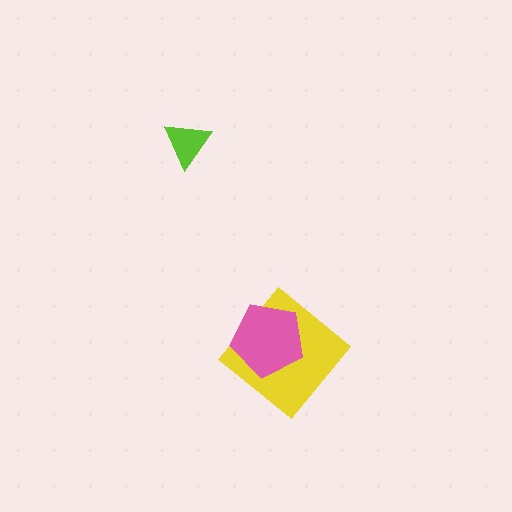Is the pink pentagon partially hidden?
No, no other shape covers it.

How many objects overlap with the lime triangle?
0 objects overlap with the lime triangle.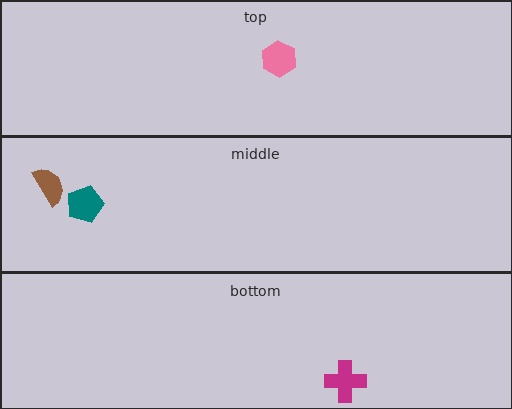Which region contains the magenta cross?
The bottom region.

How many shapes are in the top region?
1.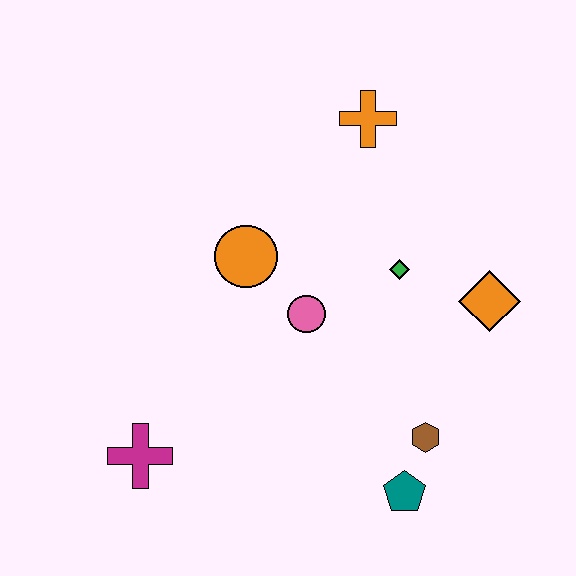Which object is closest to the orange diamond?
The green diamond is closest to the orange diamond.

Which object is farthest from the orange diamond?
The magenta cross is farthest from the orange diamond.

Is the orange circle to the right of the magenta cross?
Yes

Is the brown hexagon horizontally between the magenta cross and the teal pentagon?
No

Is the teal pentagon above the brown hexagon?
No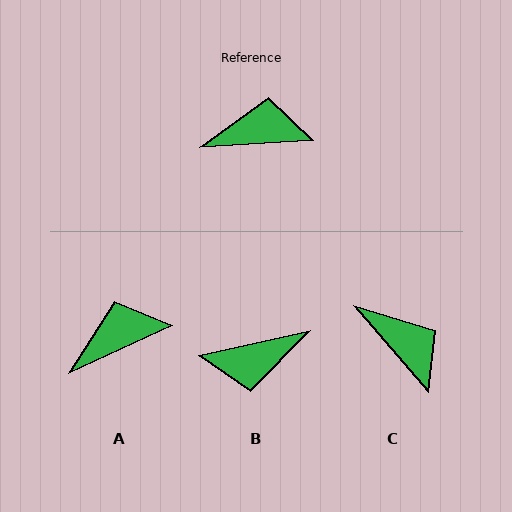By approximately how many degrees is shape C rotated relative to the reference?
Approximately 52 degrees clockwise.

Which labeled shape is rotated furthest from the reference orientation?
B, about 171 degrees away.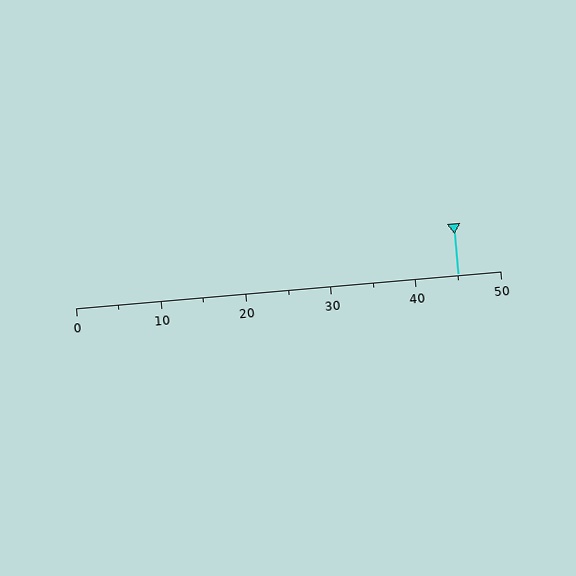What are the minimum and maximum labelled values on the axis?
The axis runs from 0 to 50.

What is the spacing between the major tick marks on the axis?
The major ticks are spaced 10 apart.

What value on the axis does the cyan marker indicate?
The marker indicates approximately 45.